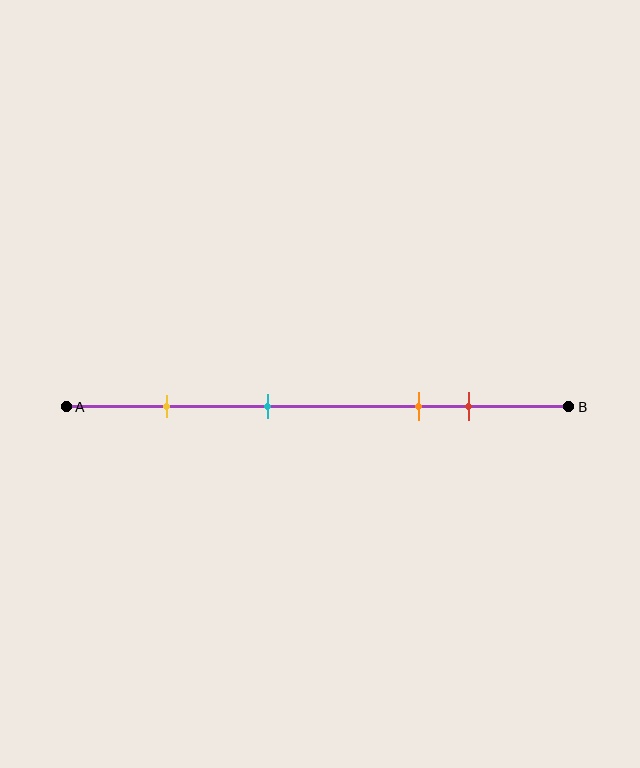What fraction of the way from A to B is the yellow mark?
The yellow mark is approximately 20% (0.2) of the way from A to B.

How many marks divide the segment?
There are 4 marks dividing the segment.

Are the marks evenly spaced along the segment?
No, the marks are not evenly spaced.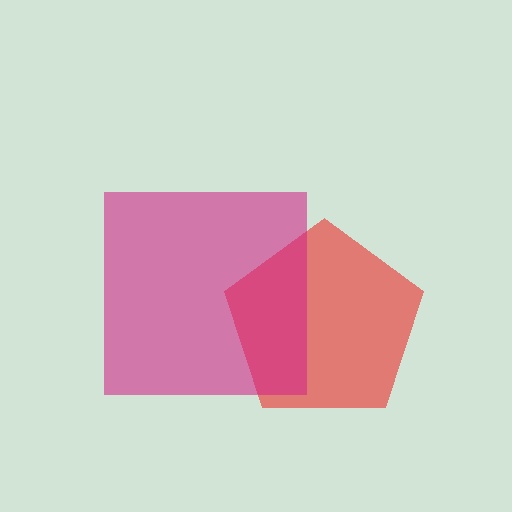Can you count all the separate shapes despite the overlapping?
Yes, there are 2 separate shapes.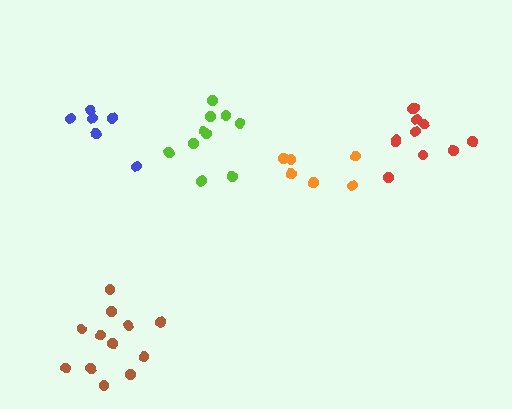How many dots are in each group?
Group 1: 6 dots, Group 2: 6 dots, Group 3: 10 dots, Group 4: 12 dots, Group 5: 11 dots (45 total).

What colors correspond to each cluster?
The clusters are colored: orange, blue, lime, brown, red.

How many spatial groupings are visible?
There are 5 spatial groupings.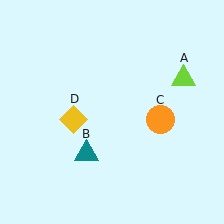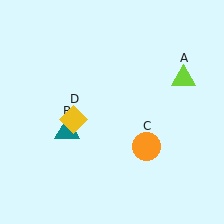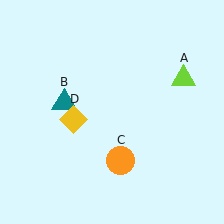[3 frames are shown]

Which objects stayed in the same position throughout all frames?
Lime triangle (object A) and yellow diamond (object D) remained stationary.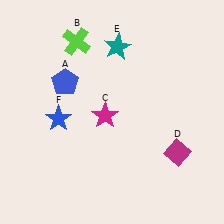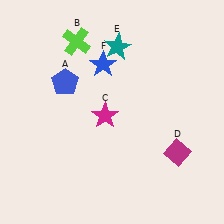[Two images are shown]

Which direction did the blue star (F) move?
The blue star (F) moved up.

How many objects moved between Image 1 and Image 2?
1 object moved between the two images.